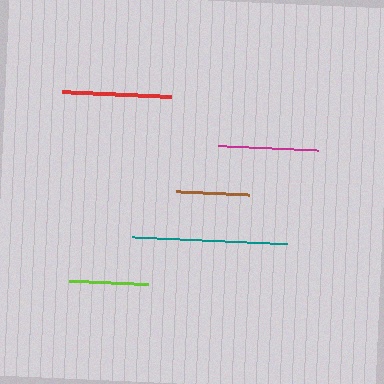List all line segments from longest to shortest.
From longest to shortest: teal, red, magenta, lime, brown.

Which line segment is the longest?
The teal line is the longest at approximately 155 pixels.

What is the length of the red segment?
The red segment is approximately 109 pixels long.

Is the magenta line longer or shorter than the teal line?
The teal line is longer than the magenta line.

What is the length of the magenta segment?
The magenta segment is approximately 100 pixels long.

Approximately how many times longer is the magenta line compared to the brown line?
The magenta line is approximately 1.4 times the length of the brown line.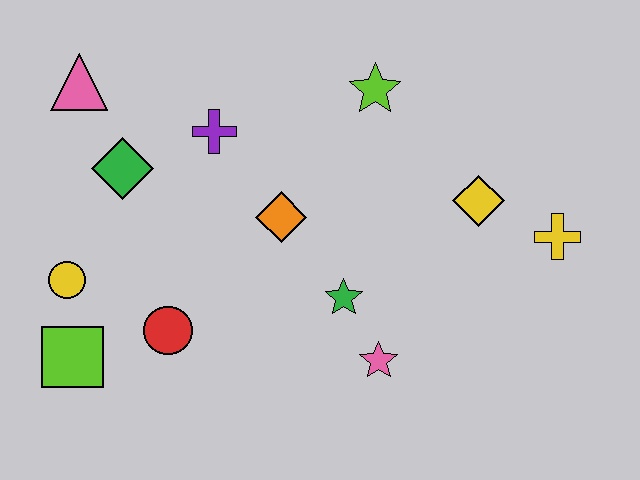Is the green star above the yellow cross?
No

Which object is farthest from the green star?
The pink triangle is farthest from the green star.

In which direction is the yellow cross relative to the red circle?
The yellow cross is to the right of the red circle.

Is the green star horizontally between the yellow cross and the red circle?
Yes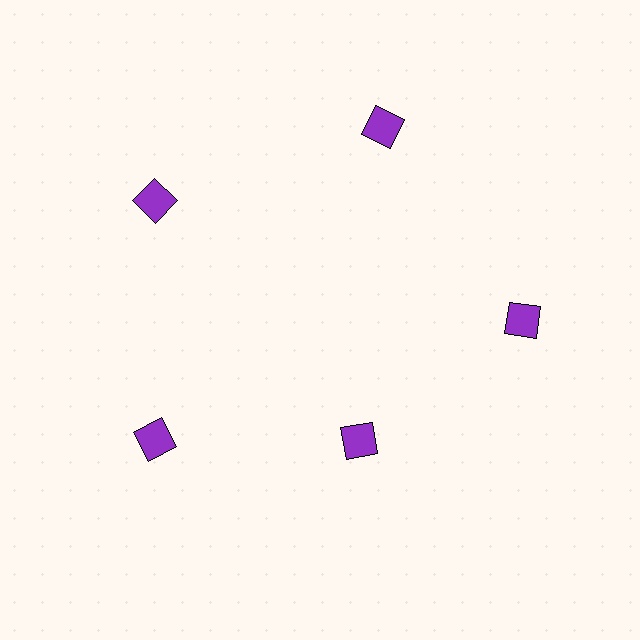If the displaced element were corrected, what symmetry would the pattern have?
It would have 5-fold rotational symmetry — the pattern would map onto itself every 72 degrees.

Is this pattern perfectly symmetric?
No. The 5 purple diamonds are arranged in a ring, but one element near the 5 o'clock position is pulled inward toward the center, breaking the 5-fold rotational symmetry.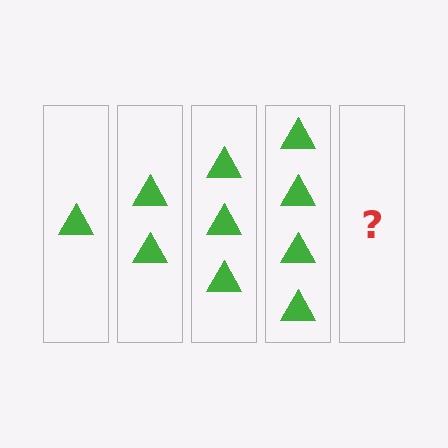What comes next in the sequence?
The next element should be 5 triangles.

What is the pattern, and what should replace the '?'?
The pattern is that each step adds one more triangle. The '?' should be 5 triangles.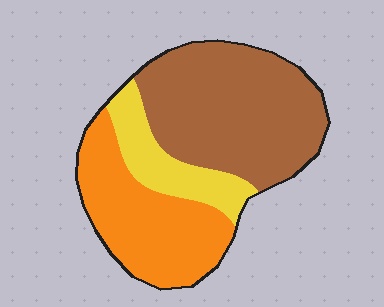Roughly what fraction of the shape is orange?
Orange covers about 35% of the shape.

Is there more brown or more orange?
Brown.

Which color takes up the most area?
Brown, at roughly 50%.